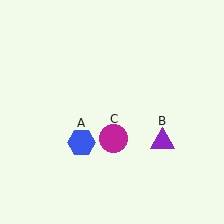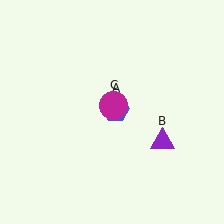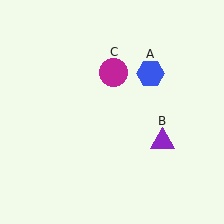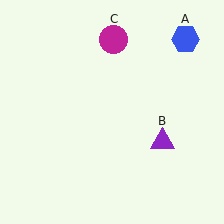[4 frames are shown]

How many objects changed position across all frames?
2 objects changed position: blue hexagon (object A), magenta circle (object C).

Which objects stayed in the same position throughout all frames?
Purple triangle (object B) remained stationary.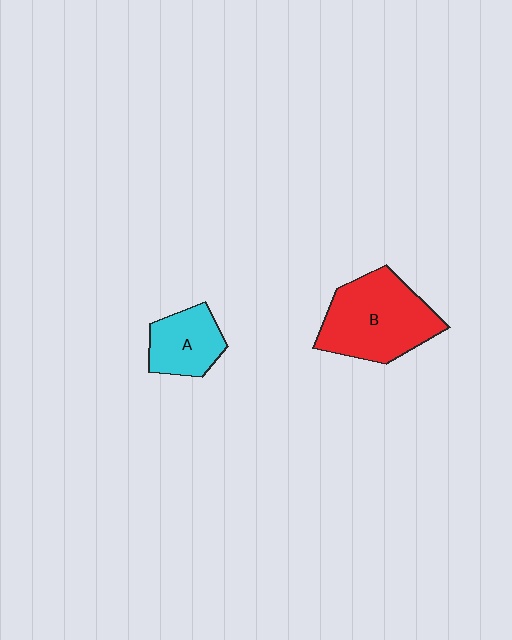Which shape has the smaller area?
Shape A (cyan).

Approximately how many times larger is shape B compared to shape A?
Approximately 1.9 times.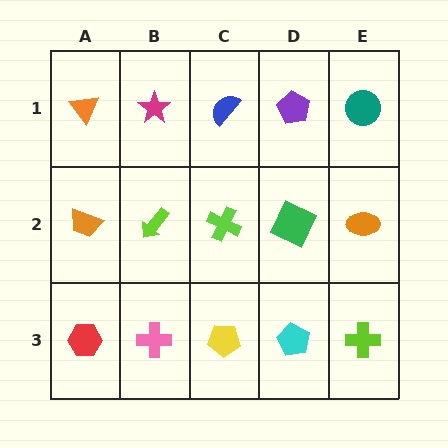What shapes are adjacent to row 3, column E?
An orange ellipse (row 2, column E), a cyan pentagon (row 3, column D).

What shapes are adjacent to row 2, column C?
A blue semicircle (row 1, column C), a yellow pentagon (row 3, column C), a lime arrow (row 2, column B), a green square (row 2, column D).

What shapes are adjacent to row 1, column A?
An orange trapezoid (row 2, column A), a magenta star (row 1, column B).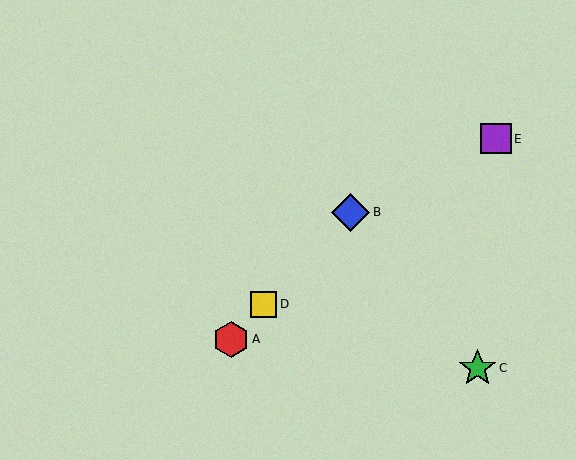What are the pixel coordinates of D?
Object D is at (264, 304).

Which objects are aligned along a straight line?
Objects A, B, D are aligned along a straight line.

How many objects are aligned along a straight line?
3 objects (A, B, D) are aligned along a straight line.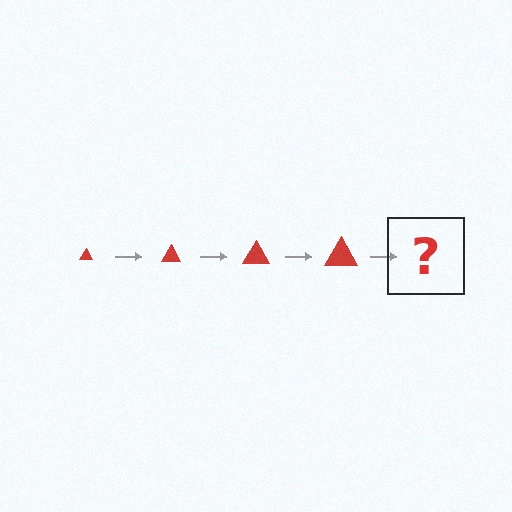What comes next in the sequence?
The next element should be a red triangle, larger than the previous one.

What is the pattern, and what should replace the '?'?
The pattern is that the triangle gets progressively larger each step. The '?' should be a red triangle, larger than the previous one.